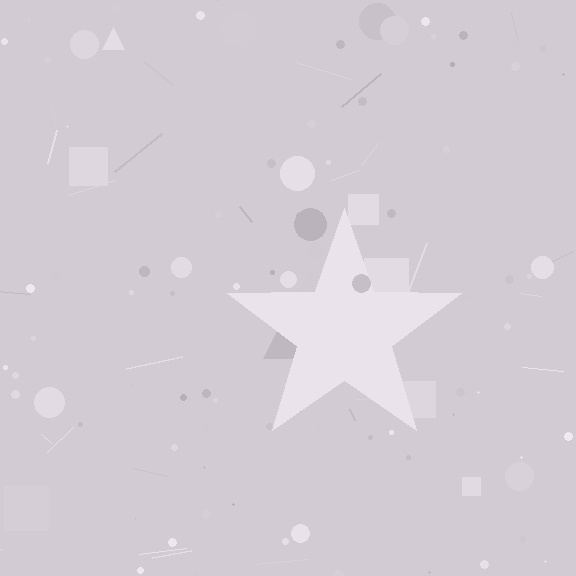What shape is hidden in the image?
A star is hidden in the image.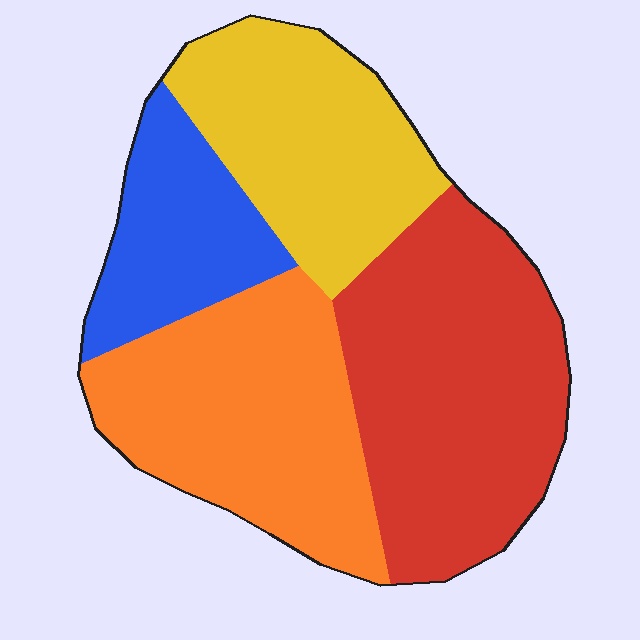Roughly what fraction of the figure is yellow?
Yellow covers about 25% of the figure.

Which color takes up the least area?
Blue, at roughly 15%.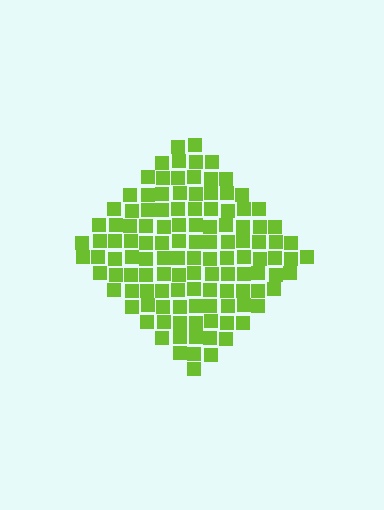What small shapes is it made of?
It is made of small squares.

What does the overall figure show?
The overall figure shows a diamond.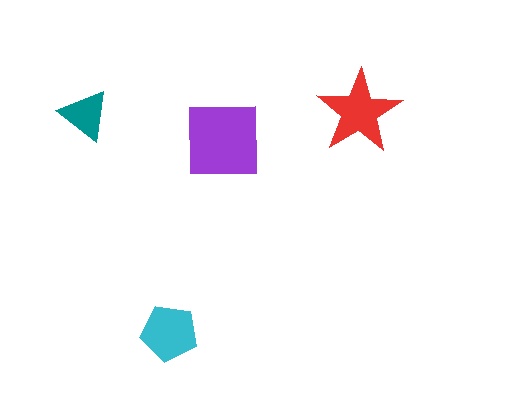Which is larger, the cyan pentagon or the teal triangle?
The cyan pentagon.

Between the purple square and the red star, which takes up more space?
The purple square.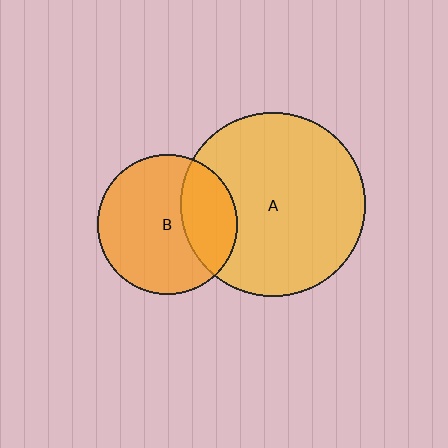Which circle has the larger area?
Circle A (yellow).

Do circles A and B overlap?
Yes.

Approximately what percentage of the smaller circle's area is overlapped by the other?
Approximately 30%.